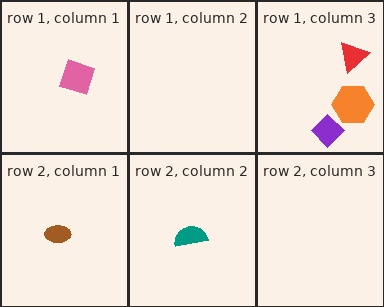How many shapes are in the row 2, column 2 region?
1.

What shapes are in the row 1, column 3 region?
The purple diamond, the orange hexagon, the red triangle.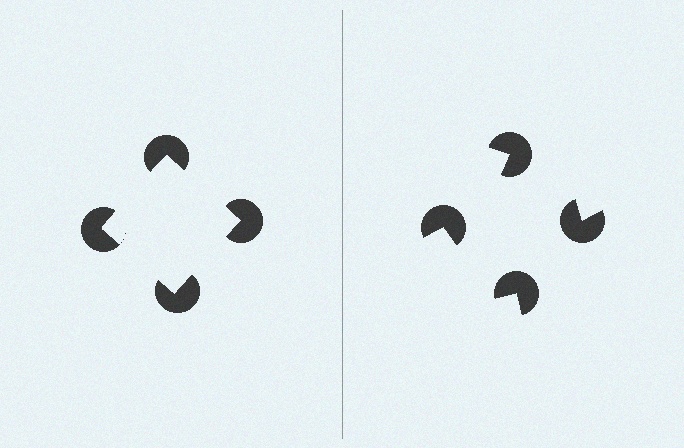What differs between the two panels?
The pac-man discs are positioned identically on both sides; only the wedge orientations differ. On the left they align to a square; on the right they are misaligned.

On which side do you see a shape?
An illusory square appears on the left side. On the right side the wedge cuts are rotated, so no coherent shape forms.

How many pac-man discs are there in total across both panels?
8 — 4 on each side.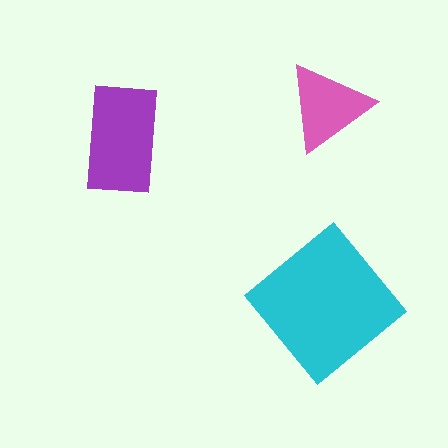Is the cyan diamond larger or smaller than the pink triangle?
Larger.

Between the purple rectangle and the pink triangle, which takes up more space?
The purple rectangle.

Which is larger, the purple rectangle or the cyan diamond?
The cyan diamond.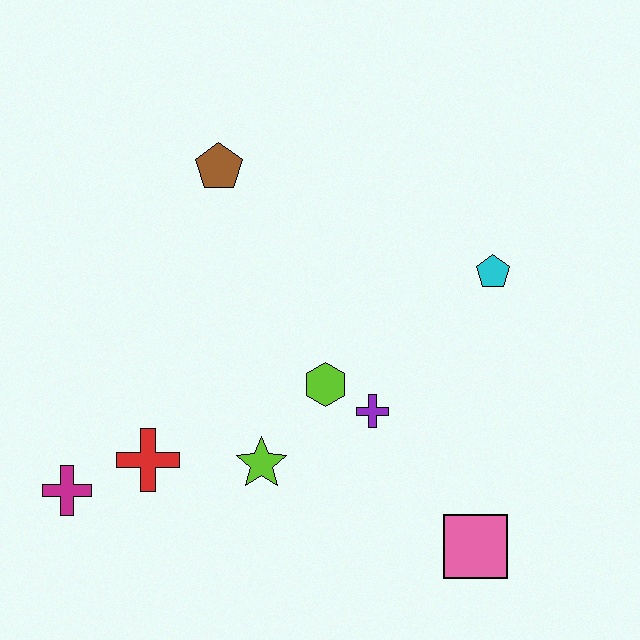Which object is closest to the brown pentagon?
The lime hexagon is closest to the brown pentagon.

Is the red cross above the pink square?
Yes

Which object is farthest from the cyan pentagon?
The magenta cross is farthest from the cyan pentagon.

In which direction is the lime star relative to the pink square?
The lime star is to the left of the pink square.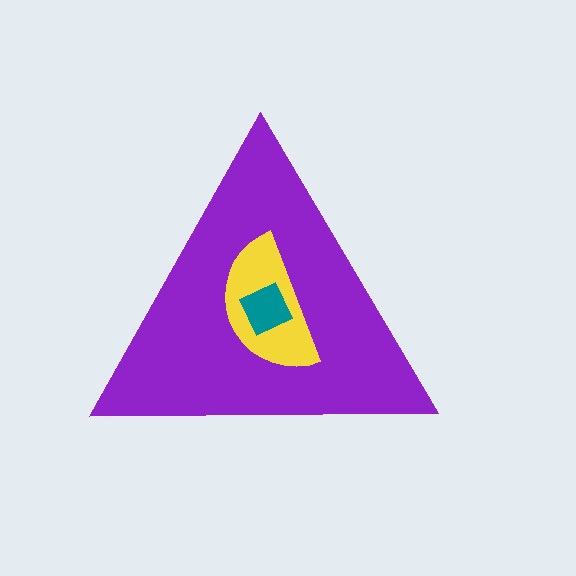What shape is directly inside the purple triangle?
The yellow semicircle.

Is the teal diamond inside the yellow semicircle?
Yes.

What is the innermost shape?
The teal diamond.